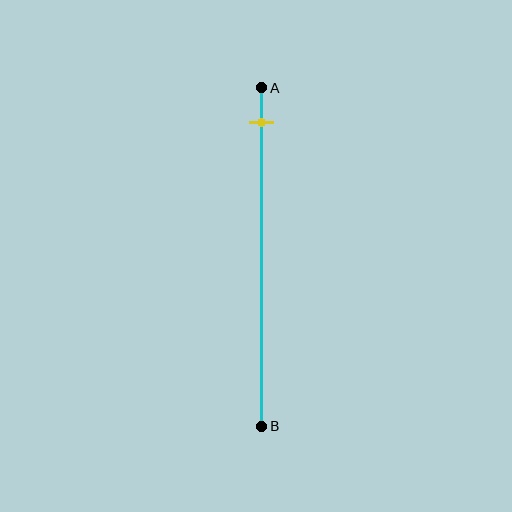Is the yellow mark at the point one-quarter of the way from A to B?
No, the mark is at about 10% from A, not at the 25% one-quarter point.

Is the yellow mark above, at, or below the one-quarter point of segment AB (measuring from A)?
The yellow mark is above the one-quarter point of segment AB.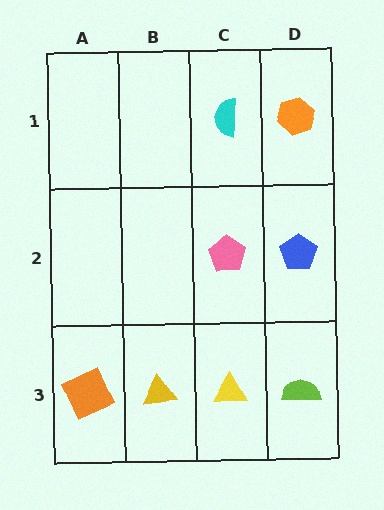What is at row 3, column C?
A yellow triangle.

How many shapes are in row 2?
2 shapes.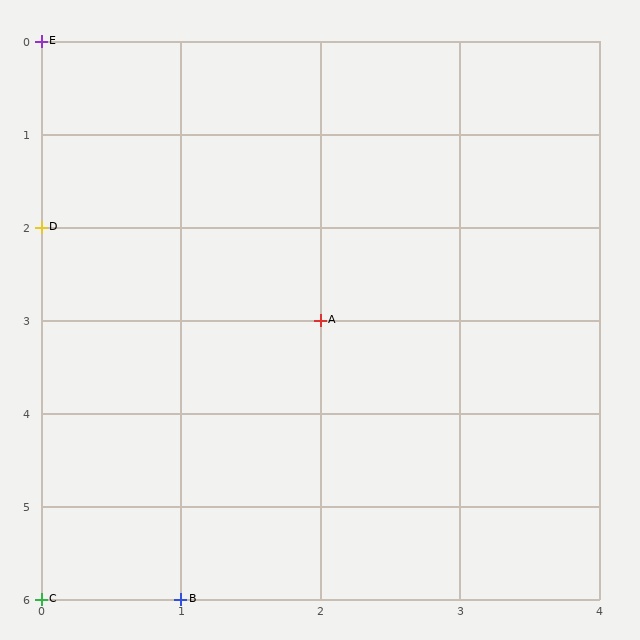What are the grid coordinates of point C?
Point C is at grid coordinates (0, 6).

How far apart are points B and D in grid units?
Points B and D are 1 column and 4 rows apart (about 4.1 grid units diagonally).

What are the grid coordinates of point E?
Point E is at grid coordinates (0, 0).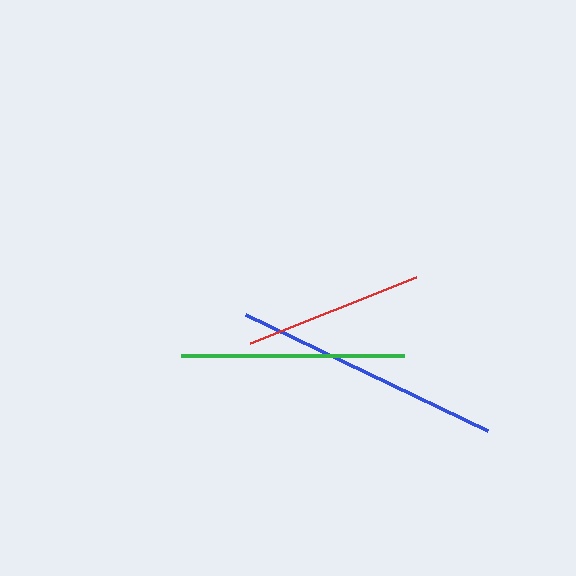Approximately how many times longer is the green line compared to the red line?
The green line is approximately 1.2 times the length of the red line.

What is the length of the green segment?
The green segment is approximately 223 pixels long.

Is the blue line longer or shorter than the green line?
The blue line is longer than the green line.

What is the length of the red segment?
The red segment is approximately 178 pixels long.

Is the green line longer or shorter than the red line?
The green line is longer than the red line.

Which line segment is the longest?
The blue line is the longest at approximately 268 pixels.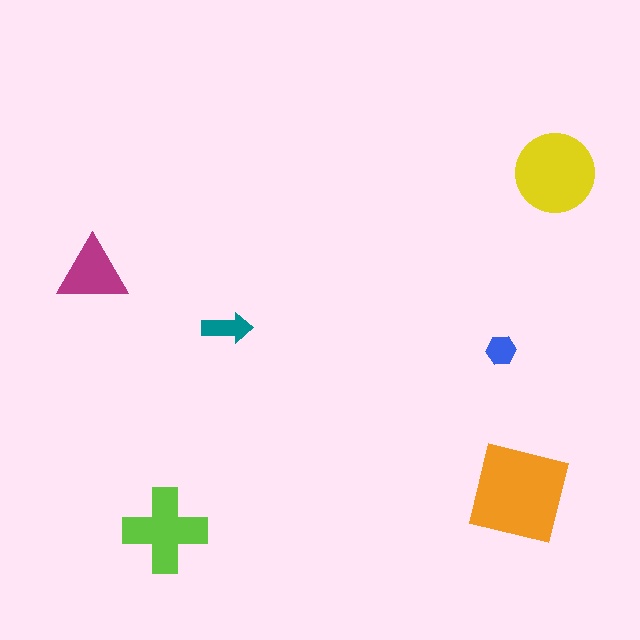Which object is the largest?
The orange square.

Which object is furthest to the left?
The magenta triangle is leftmost.